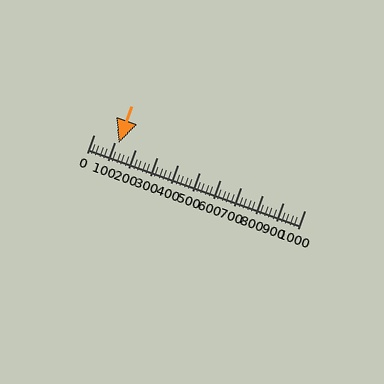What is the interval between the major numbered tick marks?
The major tick marks are spaced 100 units apart.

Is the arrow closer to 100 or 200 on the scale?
The arrow is closer to 100.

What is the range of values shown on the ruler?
The ruler shows values from 0 to 1000.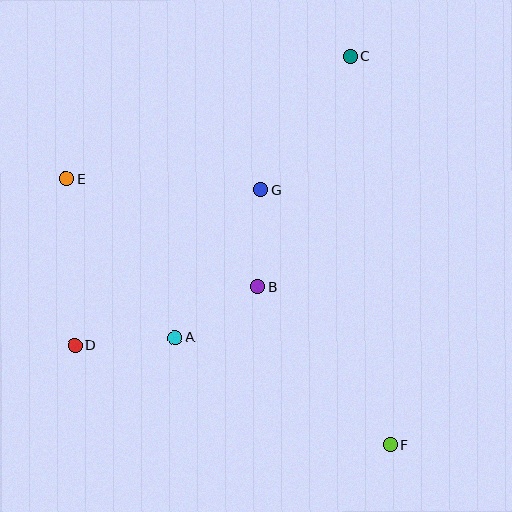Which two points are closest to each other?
Points A and B are closest to each other.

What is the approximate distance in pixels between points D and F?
The distance between D and F is approximately 331 pixels.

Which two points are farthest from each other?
Points E and F are farthest from each other.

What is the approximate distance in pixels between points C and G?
The distance between C and G is approximately 160 pixels.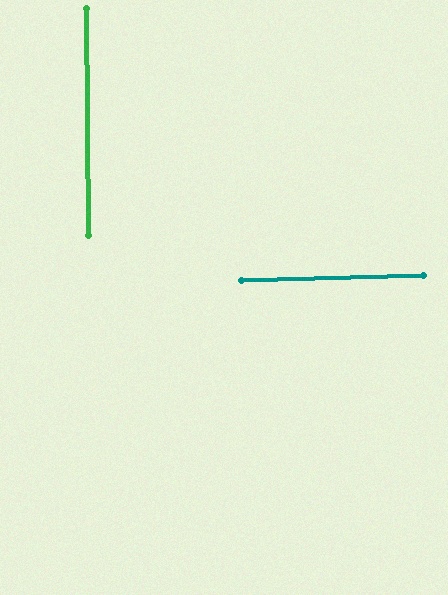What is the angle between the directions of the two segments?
Approximately 89 degrees.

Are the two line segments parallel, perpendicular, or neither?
Perpendicular — they meet at approximately 89°.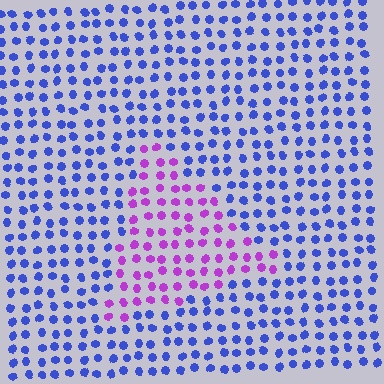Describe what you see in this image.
The image is filled with small blue elements in a uniform arrangement. A triangle-shaped region is visible where the elements are tinted to a slightly different hue, forming a subtle color boundary.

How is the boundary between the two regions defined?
The boundary is defined purely by a slight shift in hue (about 59 degrees). Spacing, size, and orientation are identical on both sides.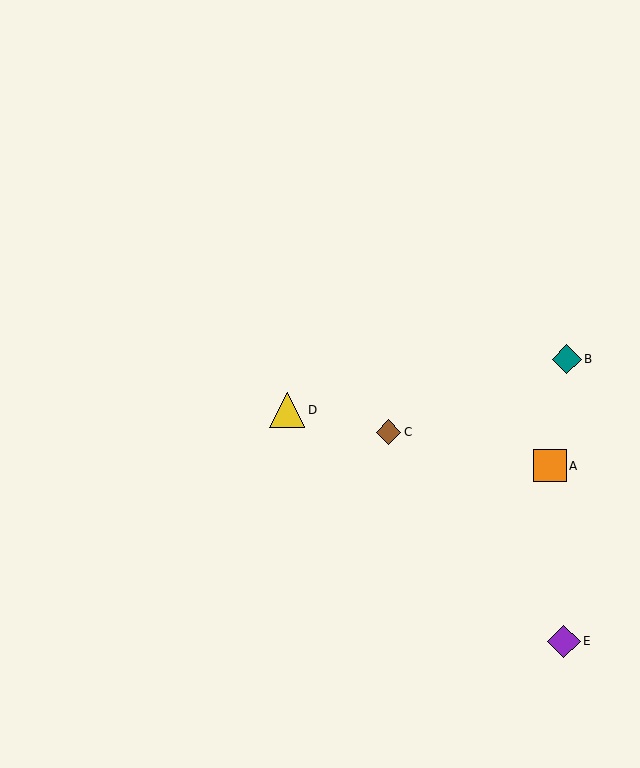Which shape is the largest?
The yellow triangle (labeled D) is the largest.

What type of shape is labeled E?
Shape E is a purple diamond.